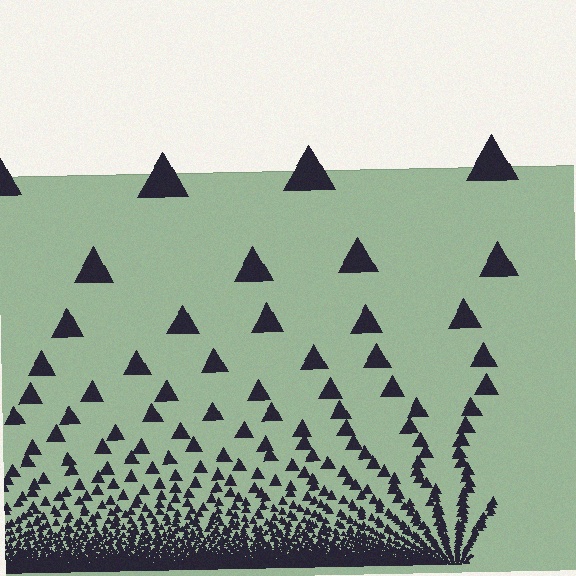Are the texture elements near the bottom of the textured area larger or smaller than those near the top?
Smaller. The gradient is inverted — elements near the bottom are smaller and denser.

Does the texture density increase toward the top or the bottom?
Density increases toward the bottom.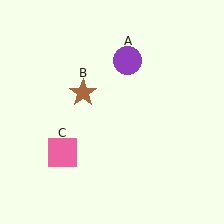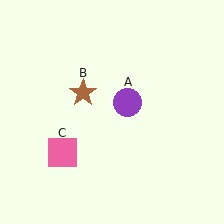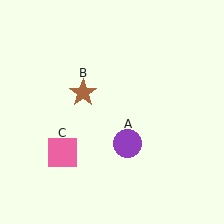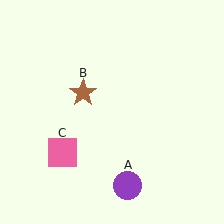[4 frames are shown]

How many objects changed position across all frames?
1 object changed position: purple circle (object A).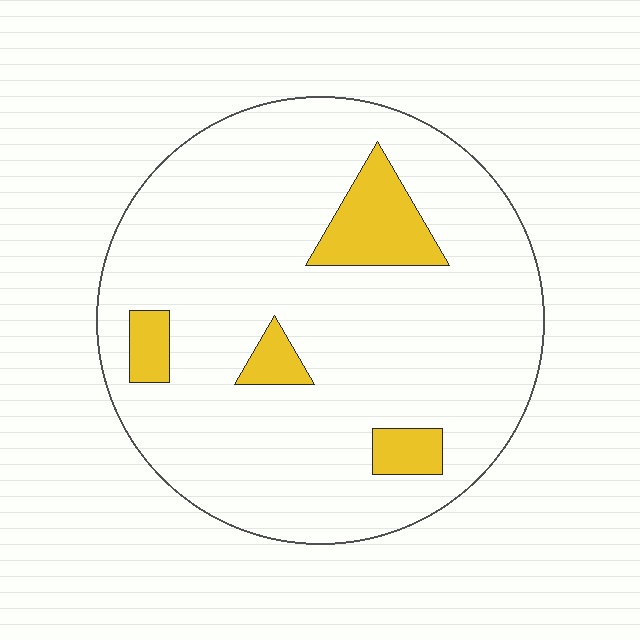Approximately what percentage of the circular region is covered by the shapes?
Approximately 10%.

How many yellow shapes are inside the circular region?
4.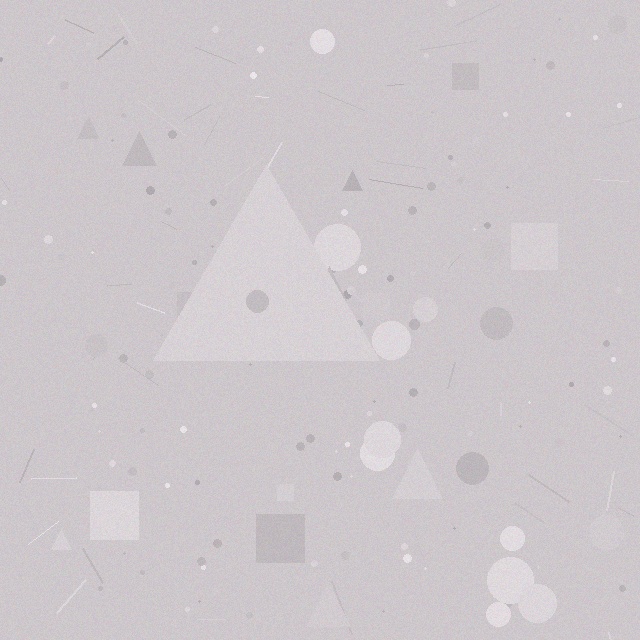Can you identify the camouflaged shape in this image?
The camouflaged shape is a triangle.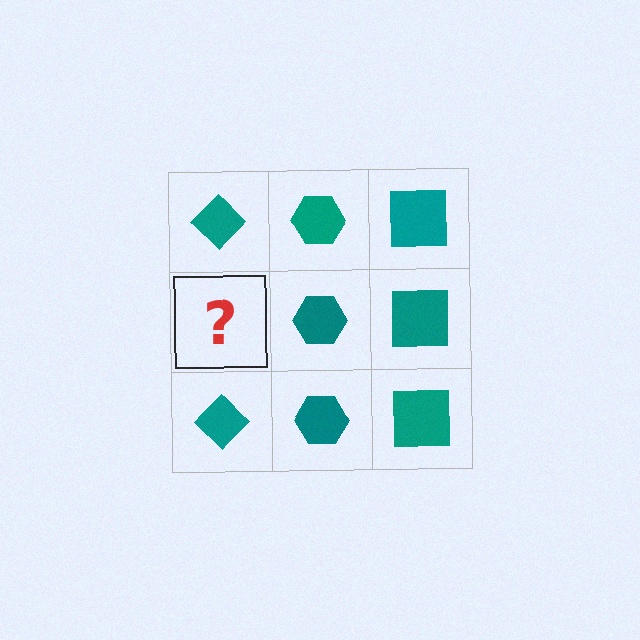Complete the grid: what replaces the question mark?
The question mark should be replaced with a teal diamond.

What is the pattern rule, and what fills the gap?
The rule is that each column has a consistent shape. The gap should be filled with a teal diamond.